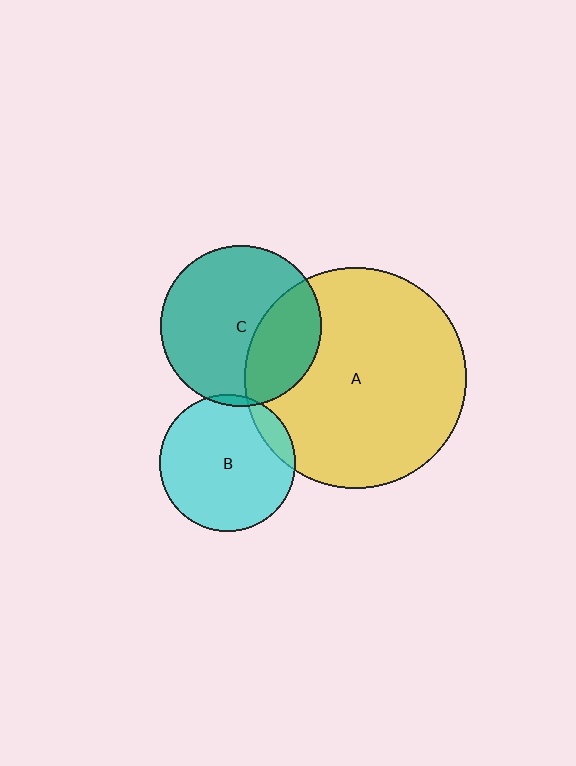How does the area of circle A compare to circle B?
Approximately 2.6 times.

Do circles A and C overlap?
Yes.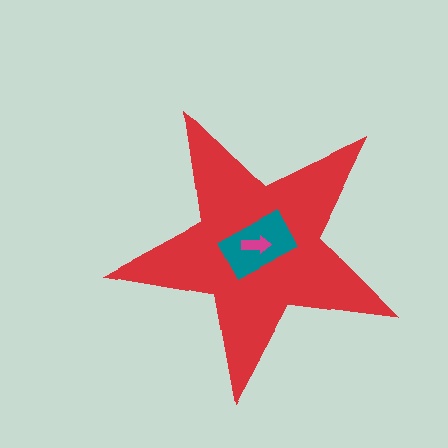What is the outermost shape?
The red star.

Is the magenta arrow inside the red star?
Yes.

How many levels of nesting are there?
3.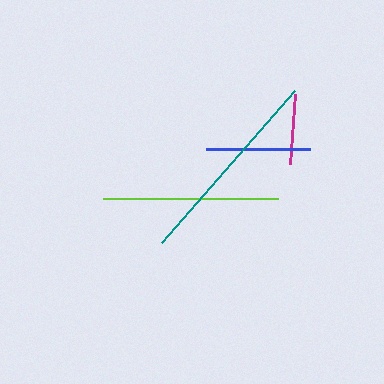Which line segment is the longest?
The teal line is the longest at approximately 203 pixels.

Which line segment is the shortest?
The magenta line is the shortest at approximately 70 pixels.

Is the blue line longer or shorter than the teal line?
The teal line is longer than the blue line.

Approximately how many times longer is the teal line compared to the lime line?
The teal line is approximately 1.2 times the length of the lime line.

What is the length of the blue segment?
The blue segment is approximately 104 pixels long.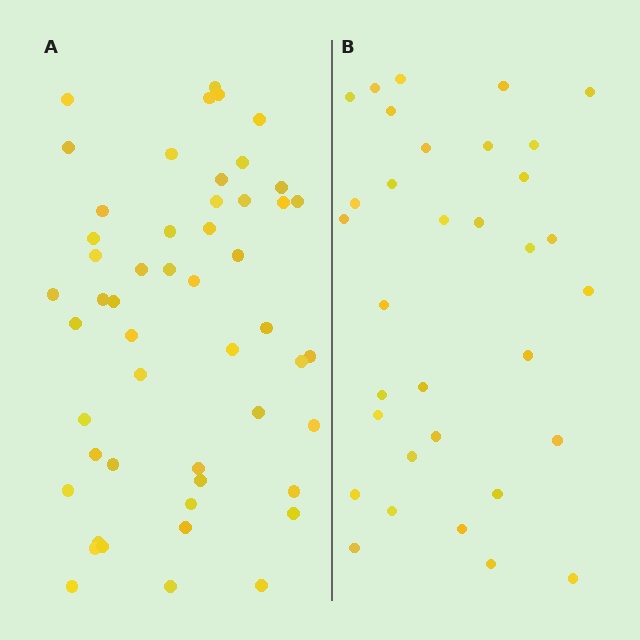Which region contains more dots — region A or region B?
Region A (the left region) has more dots.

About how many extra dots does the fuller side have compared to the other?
Region A has approximately 20 more dots than region B.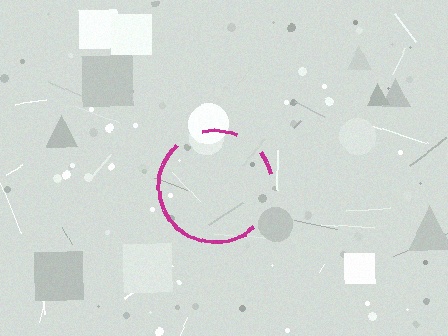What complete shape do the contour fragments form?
The contour fragments form a circle.